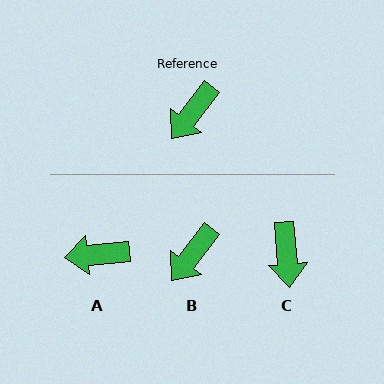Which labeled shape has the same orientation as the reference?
B.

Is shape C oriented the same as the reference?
No, it is off by about 43 degrees.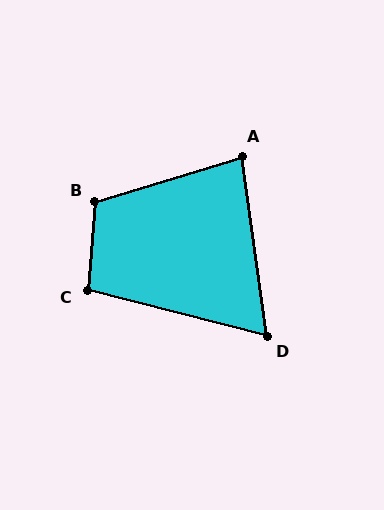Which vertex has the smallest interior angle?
D, at approximately 68 degrees.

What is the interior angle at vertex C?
Approximately 99 degrees (obtuse).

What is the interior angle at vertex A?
Approximately 81 degrees (acute).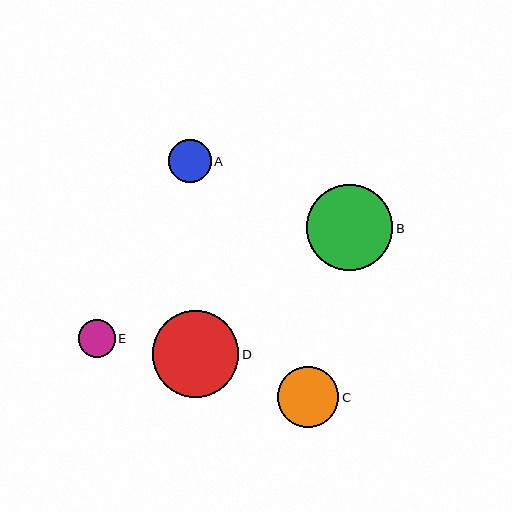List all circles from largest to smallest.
From largest to smallest: D, B, C, A, E.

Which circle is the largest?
Circle D is the largest with a size of approximately 87 pixels.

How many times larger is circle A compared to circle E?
Circle A is approximately 1.2 times the size of circle E.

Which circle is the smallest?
Circle E is the smallest with a size of approximately 37 pixels.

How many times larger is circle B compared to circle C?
Circle B is approximately 1.4 times the size of circle C.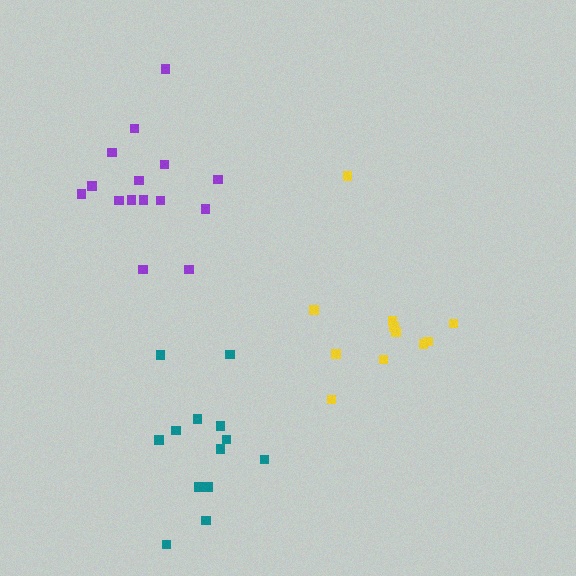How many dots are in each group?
Group 1: 11 dots, Group 2: 15 dots, Group 3: 13 dots (39 total).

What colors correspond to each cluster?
The clusters are colored: yellow, purple, teal.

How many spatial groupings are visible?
There are 3 spatial groupings.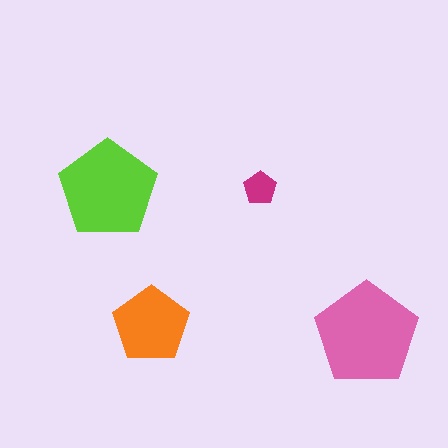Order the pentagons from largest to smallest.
the pink one, the lime one, the orange one, the magenta one.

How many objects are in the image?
There are 4 objects in the image.